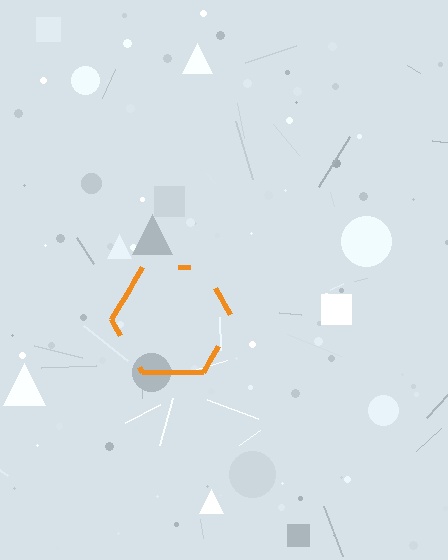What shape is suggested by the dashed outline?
The dashed outline suggests a hexagon.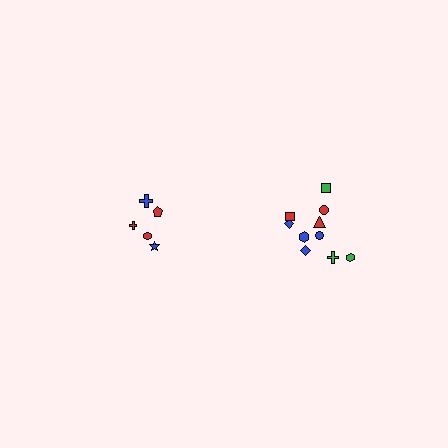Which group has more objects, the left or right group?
The right group.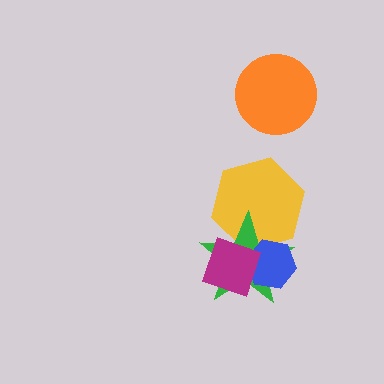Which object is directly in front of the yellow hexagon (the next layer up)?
The green star is directly in front of the yellow hexagon.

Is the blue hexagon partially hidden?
Yes, it is partially covered by another shape.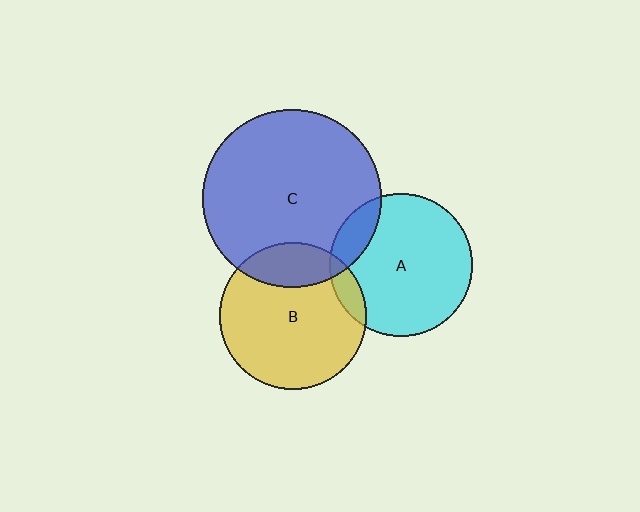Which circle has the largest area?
Circle C (blue).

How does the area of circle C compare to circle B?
Approximately 1.5 times.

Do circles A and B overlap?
Yes.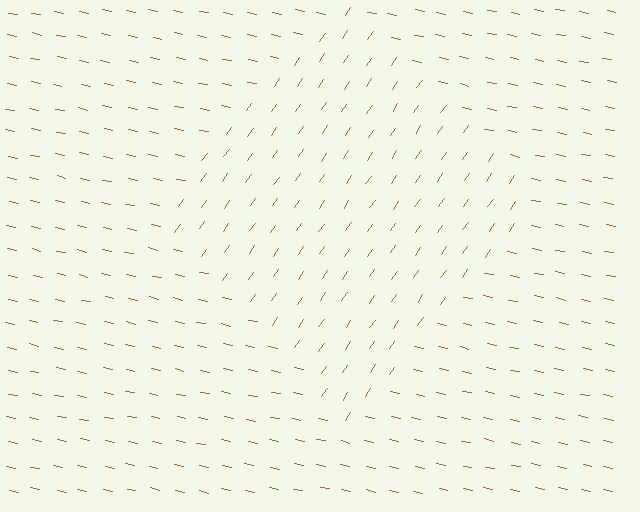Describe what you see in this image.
The image is filled with small brown line segments. A diamond region in the image has lines oriented differently from the surrounding lines, creating a visible texture boundary.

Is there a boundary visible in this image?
Yes, there is a texture boundary formed by a change in line orientation.